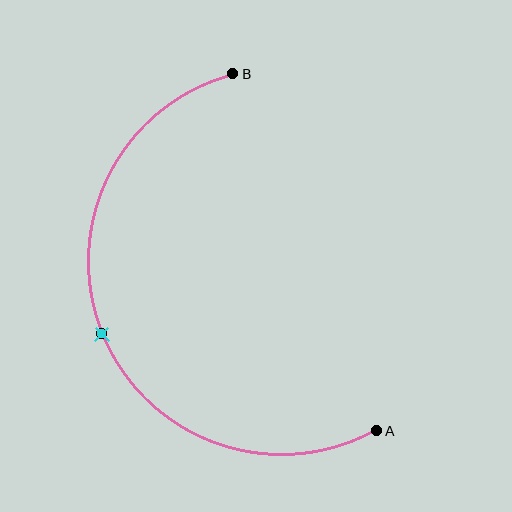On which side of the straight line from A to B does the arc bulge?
The arc bulges to the left of the straight line connecting A and B.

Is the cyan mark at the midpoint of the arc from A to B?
Yes. The cyan mark lies on the arc at equal arc-length from both A and B — it is the arc midpoint.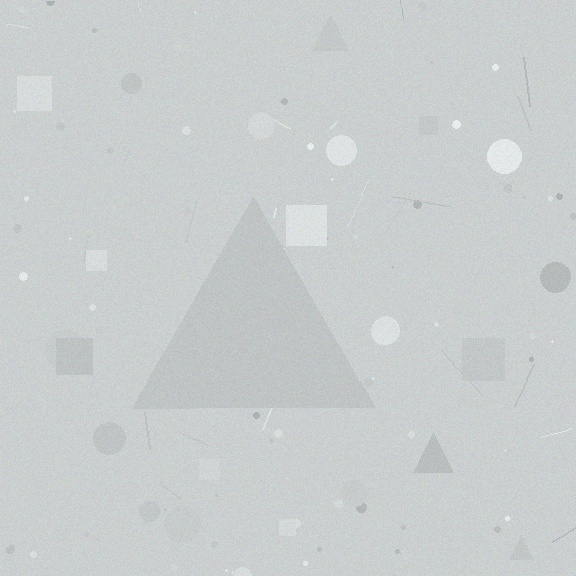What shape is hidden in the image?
A triangle is hidden in the image.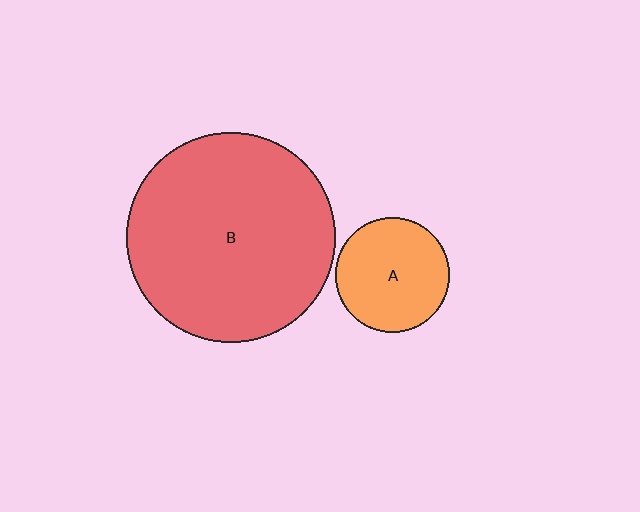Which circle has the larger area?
Circle B (red).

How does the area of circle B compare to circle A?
Approximately 3.3 times.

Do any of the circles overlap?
No, none of the circles overlap.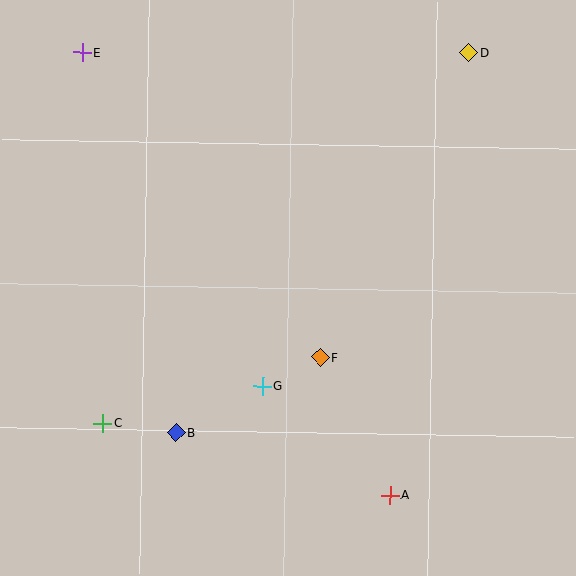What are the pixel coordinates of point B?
Point B is at (176, 433).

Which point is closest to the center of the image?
Point F at (320, 357) is closest to the center.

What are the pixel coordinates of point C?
Point C is at (103, 423).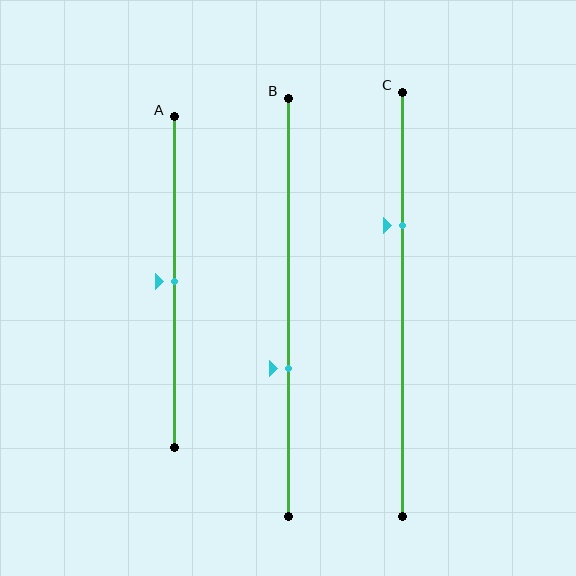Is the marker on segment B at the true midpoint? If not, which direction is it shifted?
No, the marker on segment B is shifted downward by about 15% of the segment length.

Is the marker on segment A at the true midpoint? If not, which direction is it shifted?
Yes, the marker on segment A is at the true midpoint.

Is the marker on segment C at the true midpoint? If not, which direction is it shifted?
No, the marker on segment C is shifted upward by about 19% of the segment length.